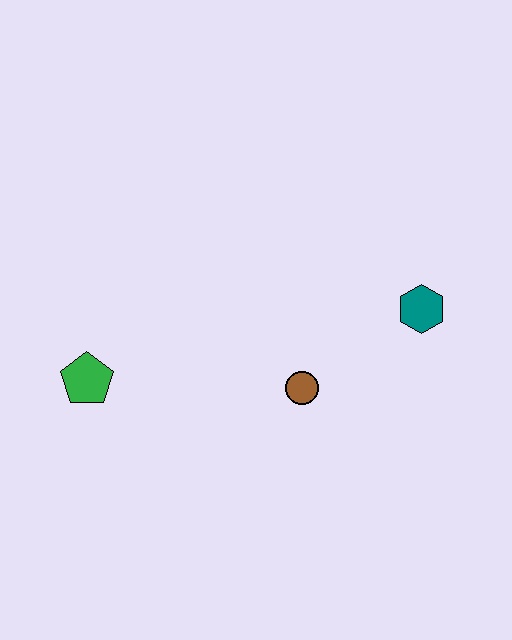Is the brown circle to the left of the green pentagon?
No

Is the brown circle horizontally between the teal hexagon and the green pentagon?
Yes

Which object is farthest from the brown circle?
The green pentagon is farthest from the brown circle.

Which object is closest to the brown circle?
The teal hexagon is closest to the brown circle.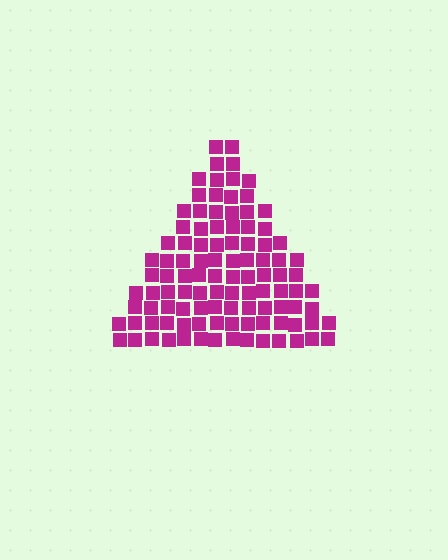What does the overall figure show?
The overall figure shows a triangle.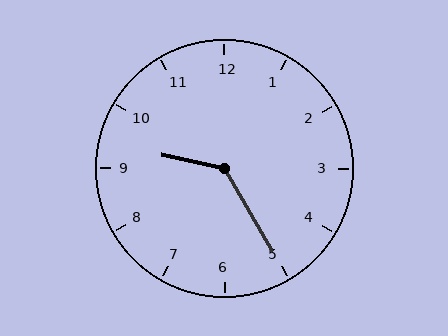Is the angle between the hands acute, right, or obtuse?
It is obtuse.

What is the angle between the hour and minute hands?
Approximately 132 degrees.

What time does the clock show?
9:25.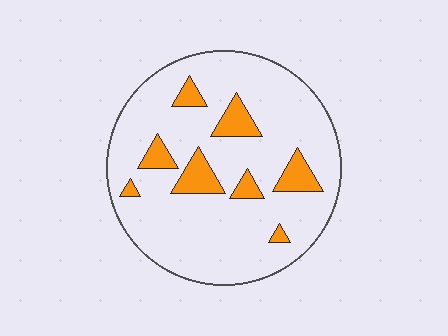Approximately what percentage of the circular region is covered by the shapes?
Approximately 15%.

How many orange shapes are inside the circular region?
8.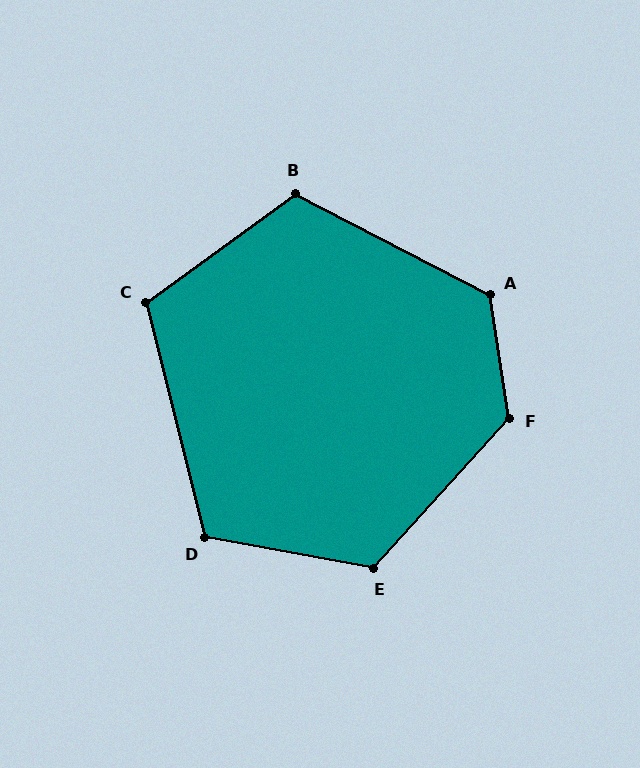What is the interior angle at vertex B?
Approximately 116 degrees (obtuse).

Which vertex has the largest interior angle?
F, at approximately 129 degrees.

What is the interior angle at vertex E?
Approximately 122 degrees (obtuse).